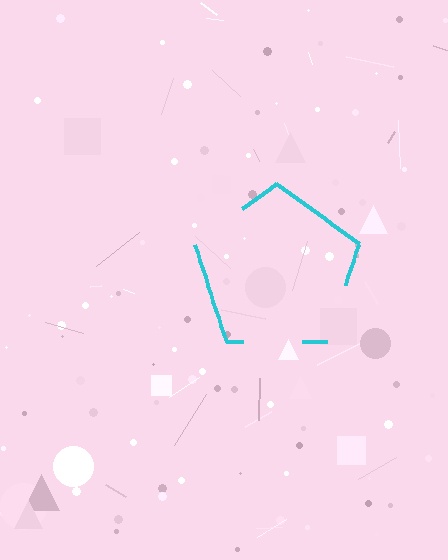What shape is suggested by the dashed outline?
The dashed outline suggests a pentagon.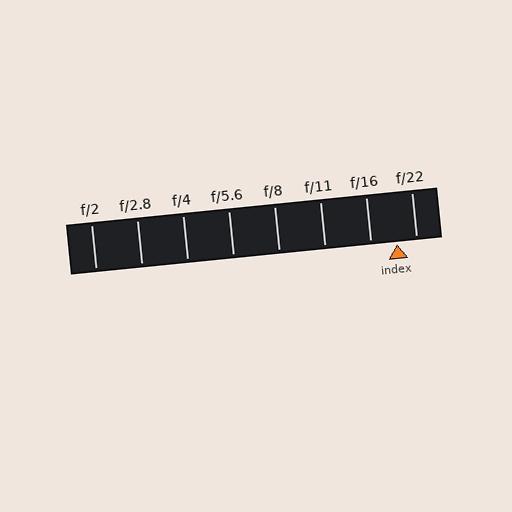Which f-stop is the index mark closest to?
The index mark is closest to f/22.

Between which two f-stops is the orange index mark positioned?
The index mark is between f/16 and f/22.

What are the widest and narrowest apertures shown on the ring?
The widest aperture shown is f/2 and the narrowest is f/22.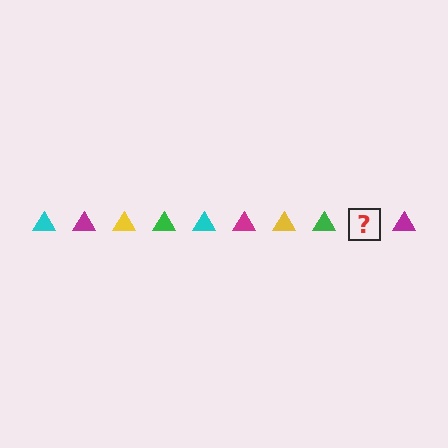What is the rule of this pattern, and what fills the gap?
The rule is that the pattern cycles through cyan, magenta, yellow, green triangles. The gap should be filled with a cyan triangle.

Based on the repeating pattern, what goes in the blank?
The blank should be a cyan triangle.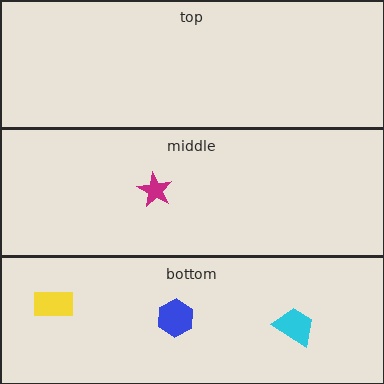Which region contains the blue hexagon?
The bottom region.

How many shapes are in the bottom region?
3.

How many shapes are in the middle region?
1.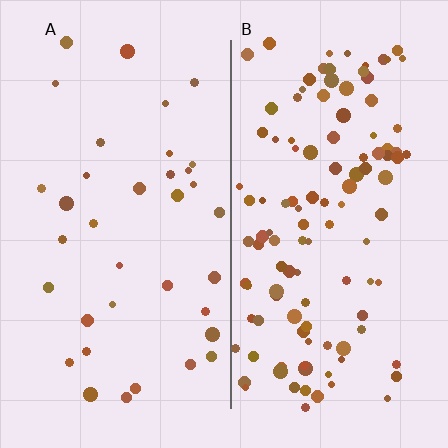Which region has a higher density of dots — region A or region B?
B (the right).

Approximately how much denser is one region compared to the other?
Approximately 3.2× — region B over region A.